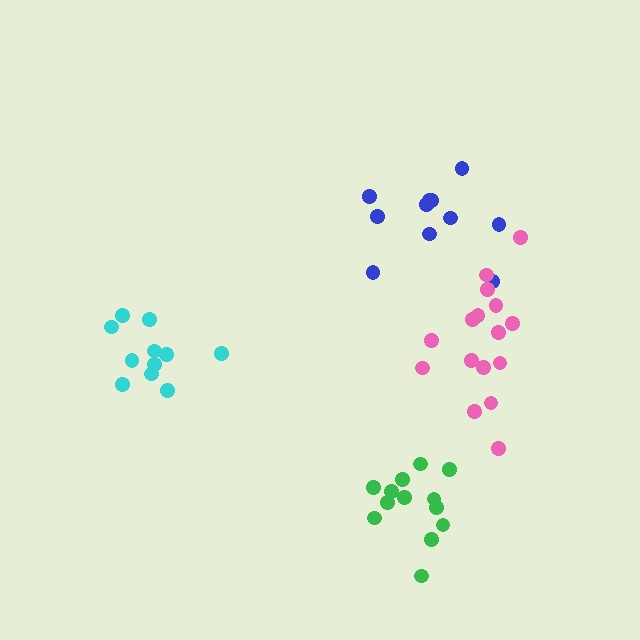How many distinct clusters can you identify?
There are 4 distinct clusters.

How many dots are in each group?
Group 1: 11 dots, Group 2: 11 dots, Group 3: 16 dots, Group 4: 13 dots (51 total).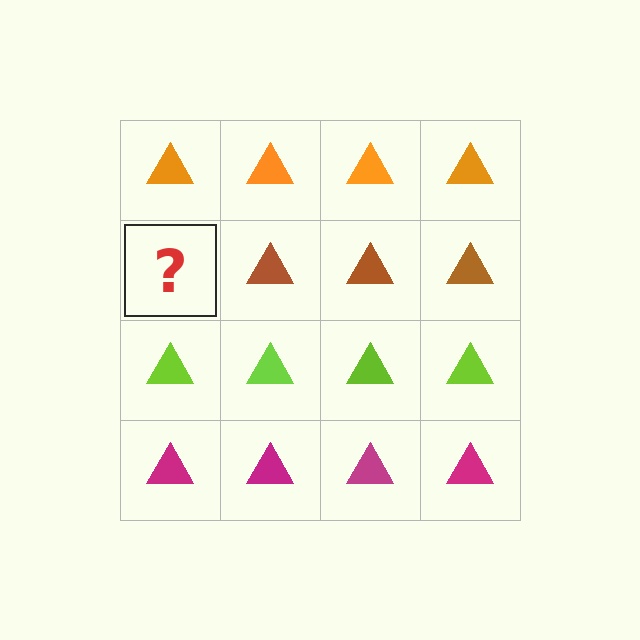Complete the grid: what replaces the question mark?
The question mark should be replaced with a brown triangle.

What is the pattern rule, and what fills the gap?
The rule is that each row has a consistent color. The gap should be filled with a brown triangle.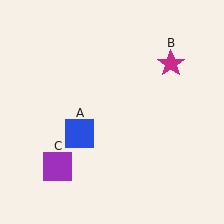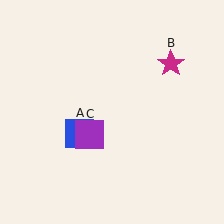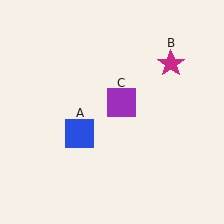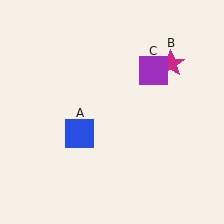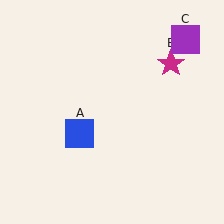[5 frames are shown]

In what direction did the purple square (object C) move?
The purple square (object C) moved up and to the right.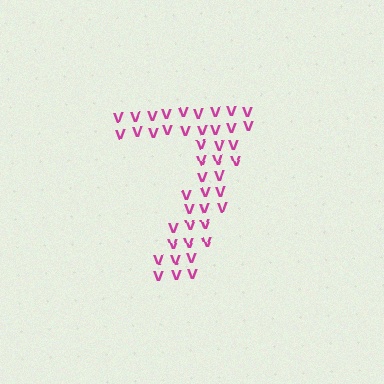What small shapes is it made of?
It is made of small letter V's.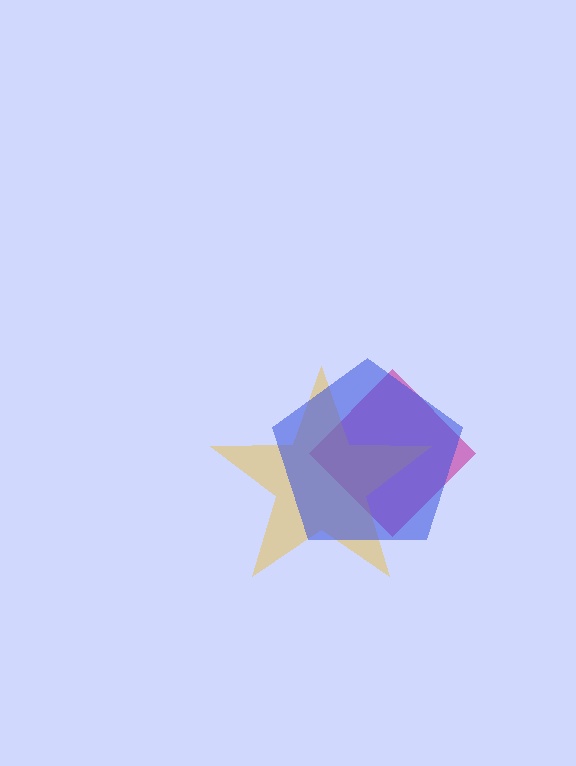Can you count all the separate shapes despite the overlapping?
Yes, there are 3 separate shapes.